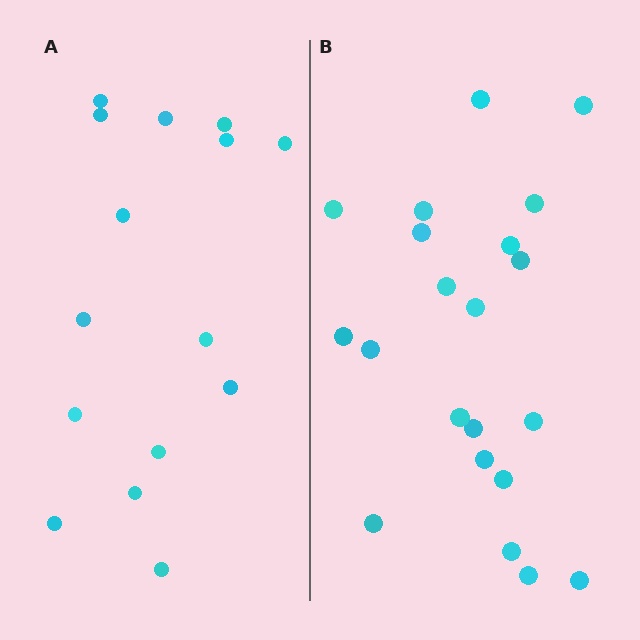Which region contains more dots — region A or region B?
Region B (the right region) has more dots.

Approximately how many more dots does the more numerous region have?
Region B has about 6 more dots than region A.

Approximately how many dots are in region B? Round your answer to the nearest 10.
About 20 dots. (The exact count is 21, which rounds to 20.)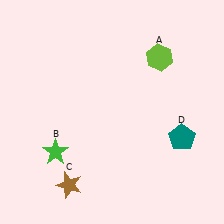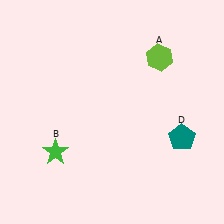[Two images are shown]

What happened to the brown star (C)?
The brown star (C) was removed in Image 2. It was in the bottom-left area of Image 1.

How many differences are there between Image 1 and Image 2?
There is 1 difference between the two images.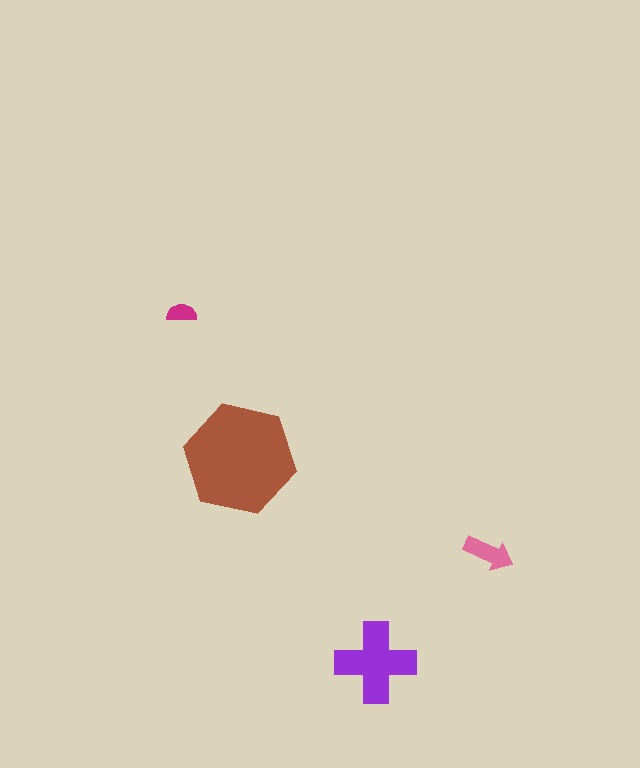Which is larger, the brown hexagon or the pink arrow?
The brown hexagon.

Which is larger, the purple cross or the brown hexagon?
The brown hexagon.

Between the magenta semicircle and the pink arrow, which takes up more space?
The pink arrow.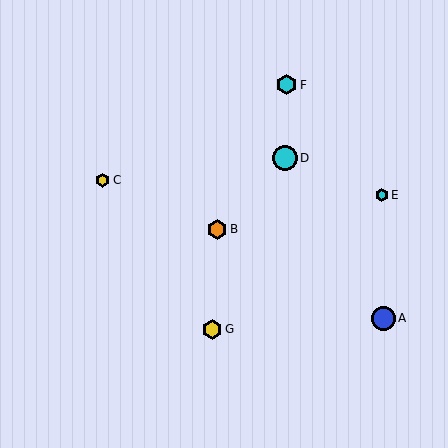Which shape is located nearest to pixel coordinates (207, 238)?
The orange hexagon (labeled B) at (217, 229) is nearest to that location.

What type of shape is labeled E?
Shape E is a cyan hexagon.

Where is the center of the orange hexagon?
The center of the orange hexagon is at (217, 229).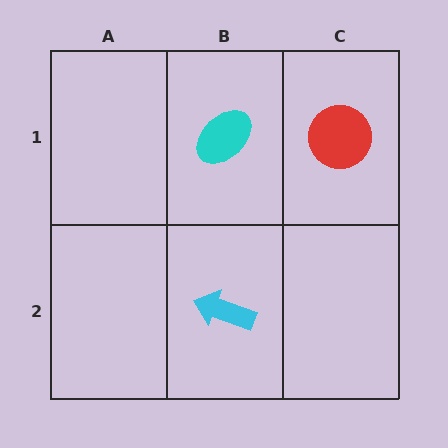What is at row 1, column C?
A red circle.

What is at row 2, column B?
A cyan arrow.